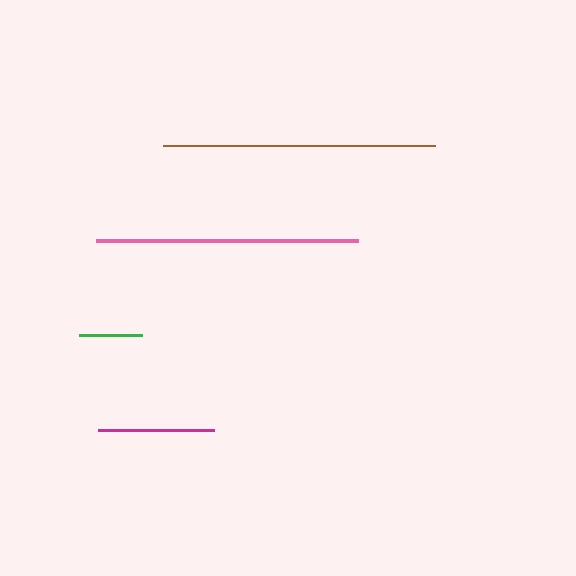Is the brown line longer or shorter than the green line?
The brown line is longer than the green line.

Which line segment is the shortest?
The green line is the shortest at approximately 63 pixels.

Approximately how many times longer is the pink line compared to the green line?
The pink line is approximately 4.2 times the length of the green line.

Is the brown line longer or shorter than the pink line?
The brown line is longer than the pink line.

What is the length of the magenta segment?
The magenta segment is approximately 116 pixels long.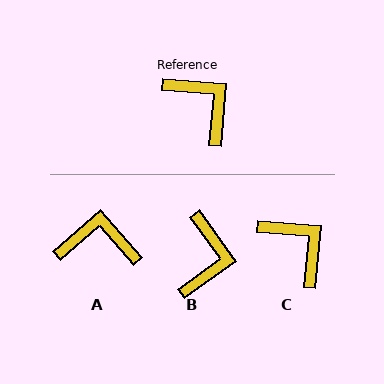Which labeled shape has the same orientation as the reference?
C.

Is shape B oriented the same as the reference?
No, it is off by about 49 degrees.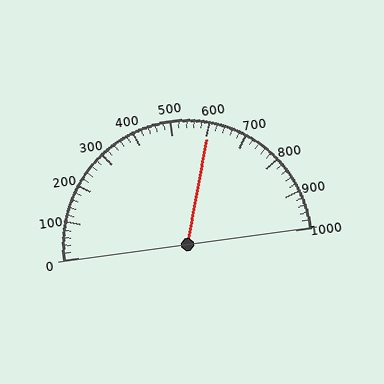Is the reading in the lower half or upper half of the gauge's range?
The reading is in the upper half of the range (0 to 1000).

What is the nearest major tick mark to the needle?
The nearest major tick mark is 600.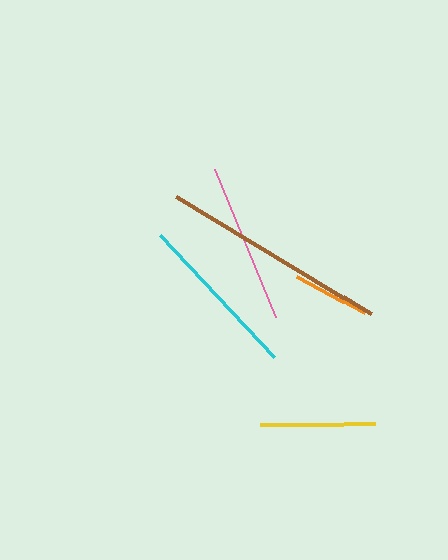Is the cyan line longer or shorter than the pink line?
The cyan line is longer than the pink line.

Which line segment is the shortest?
The orange line is the shortest at approximately 77 pixels.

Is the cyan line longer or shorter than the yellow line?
The cyan line is longer than the yellow line.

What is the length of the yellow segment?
The yellow segment is approximately 115 pixels long.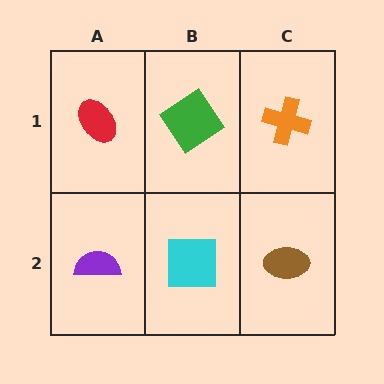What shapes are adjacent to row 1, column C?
A brown ellipse (row 2, column C), a green diamond (row 1, column B).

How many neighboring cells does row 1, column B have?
3.